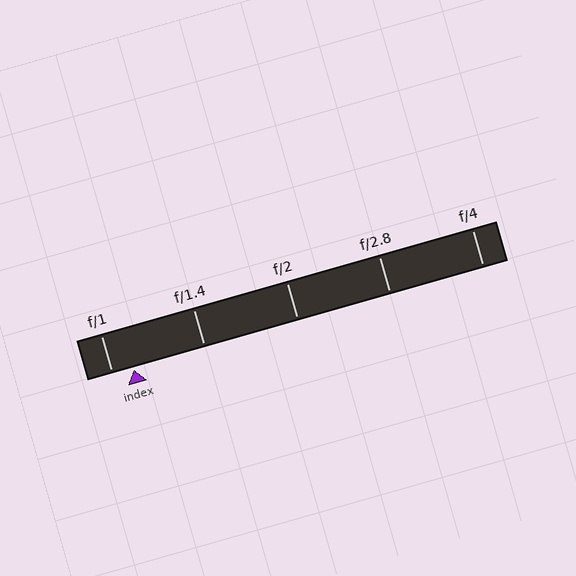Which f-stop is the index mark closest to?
The index mark is closest to f/1.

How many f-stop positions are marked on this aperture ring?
There are 5 f-stop positions marked.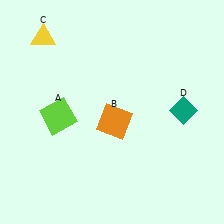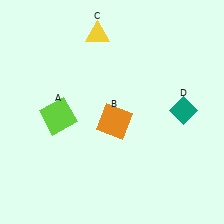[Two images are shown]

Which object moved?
The yellow triangle (C) moved right.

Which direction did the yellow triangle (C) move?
The yellow triangle (C) moved right.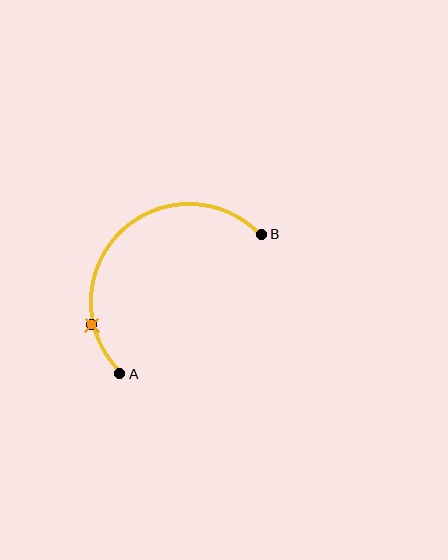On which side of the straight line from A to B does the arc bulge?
The arc bulges above and to the left of the straight line connecting A and B.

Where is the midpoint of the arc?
The arc midpoint is the point on the curve farthest from the straight line joining A and B. It sits above and to the left of that line.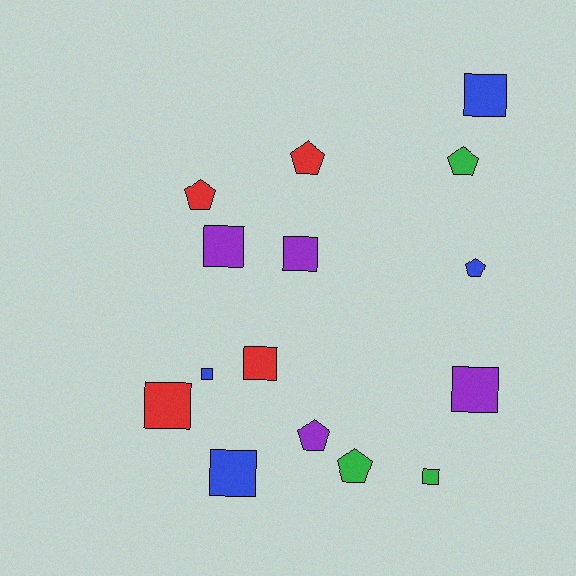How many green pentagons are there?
There are 2 green pentagons.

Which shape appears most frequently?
Square, with 9 objects.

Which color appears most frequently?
Blue, with 4 objects.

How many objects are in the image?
There are 15 objects.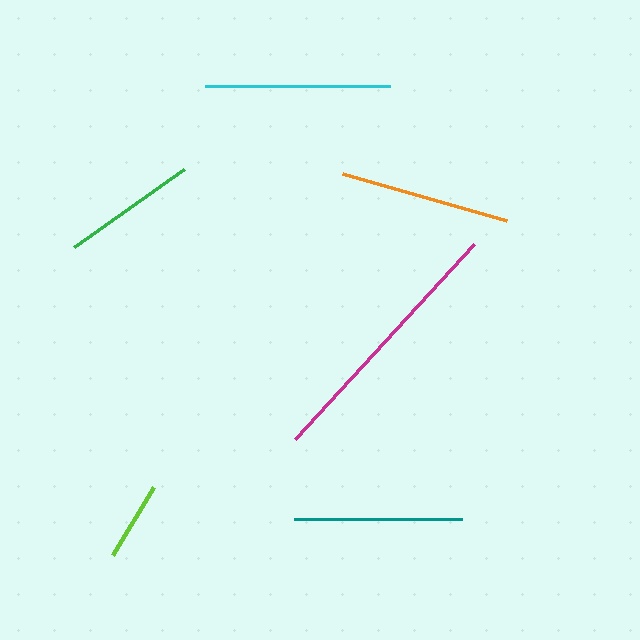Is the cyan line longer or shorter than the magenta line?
The magenta line is longer than the cyan line.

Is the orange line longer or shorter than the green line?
The orange line is longer than the green line.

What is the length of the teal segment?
The teal segment is approximately 168 pixels long.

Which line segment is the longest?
The magenta line is the longest at approximately 264 pixels.